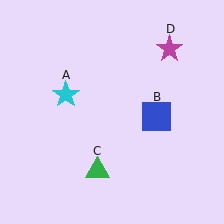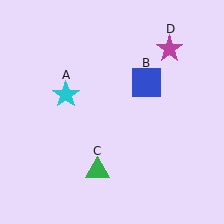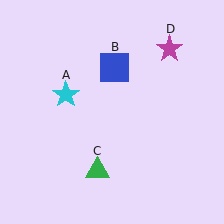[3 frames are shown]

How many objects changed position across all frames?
1 object changed position: blue square (object B).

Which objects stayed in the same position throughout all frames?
Cyan star (object A) and green triangle (object C) and magenta star (object D) remained stationary.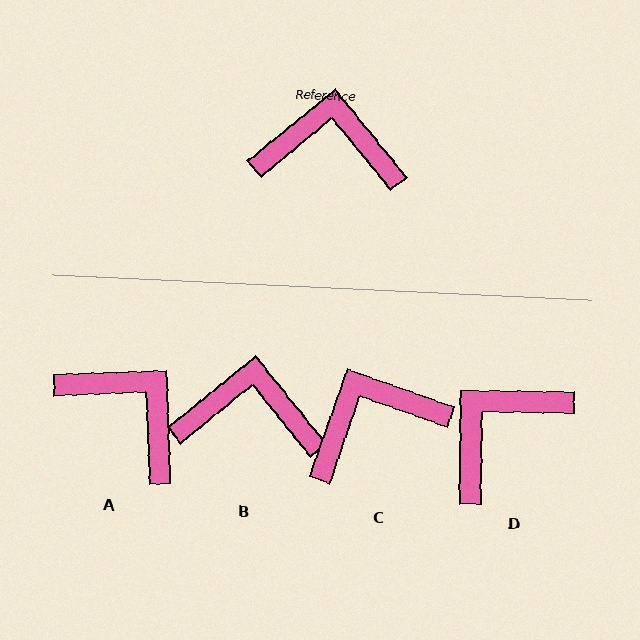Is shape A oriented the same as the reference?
No, it is off by about 37 degrees.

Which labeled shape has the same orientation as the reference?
B.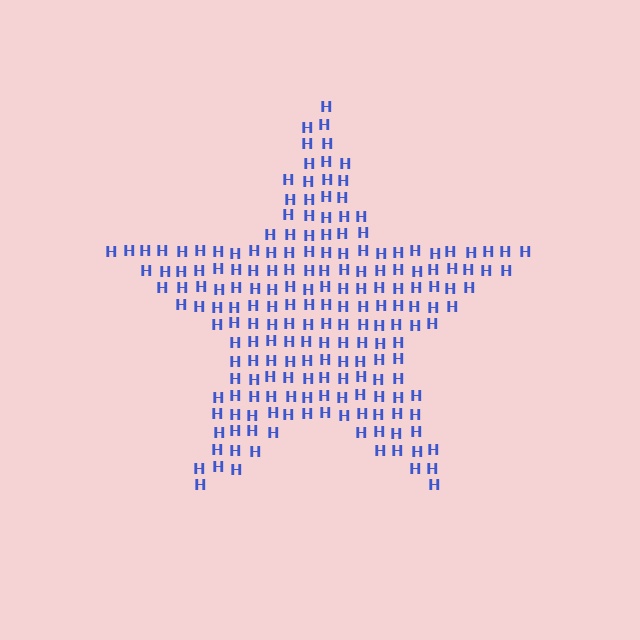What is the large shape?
The large shape is a star.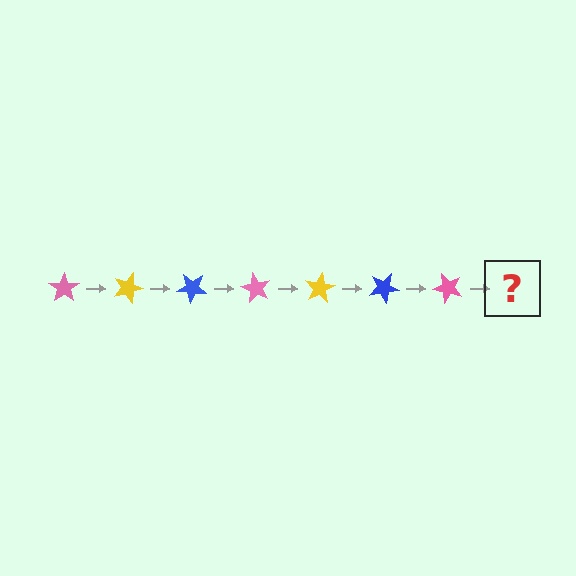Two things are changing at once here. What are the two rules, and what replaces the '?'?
The two rules are that it rotates 20 degrees each step and the color cycles through pink, yellow, and blue. The '?' should be a yellow star, rotated 140 degrees from the start.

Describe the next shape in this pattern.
It should be a yellow star, rotated 140 degrees from the start.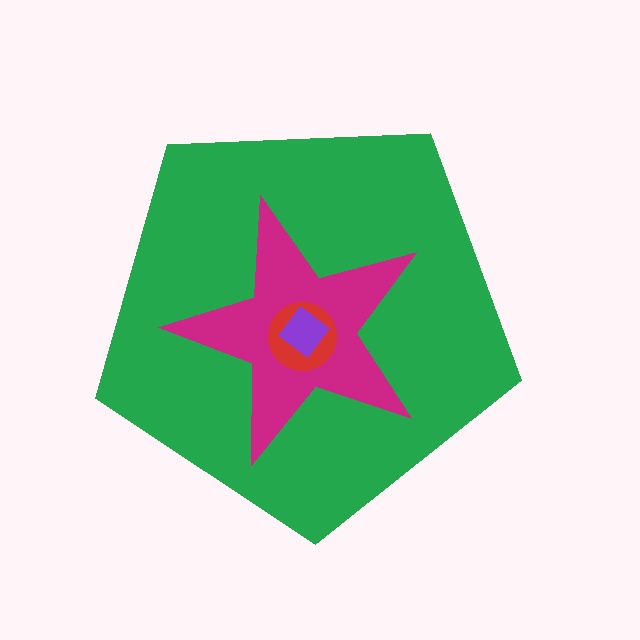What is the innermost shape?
The purple diamond.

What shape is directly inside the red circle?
The purple diamond.